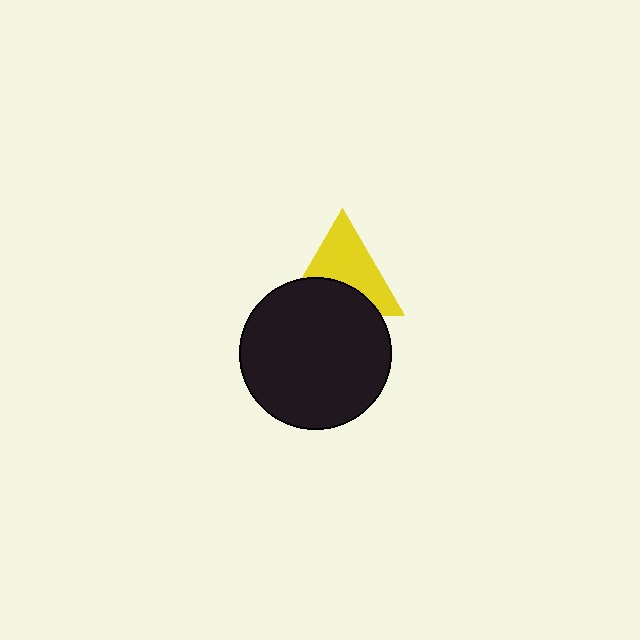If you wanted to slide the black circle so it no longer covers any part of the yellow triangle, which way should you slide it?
Slide it down — that is the most direct way to separate the two shapes.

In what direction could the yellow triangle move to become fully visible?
The yellow triangle could move up. That would shift it out from behind the black circle entirely.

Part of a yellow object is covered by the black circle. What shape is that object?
It is a triangle.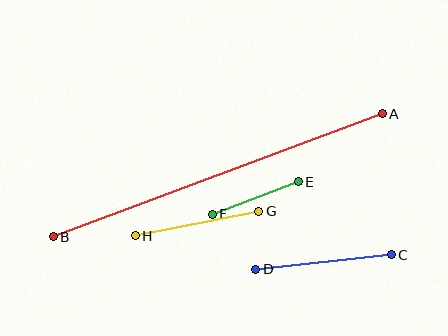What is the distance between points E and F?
The distance is approximately 92 pixels.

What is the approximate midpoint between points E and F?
The midpoint is at approximately (255, 198) pixels.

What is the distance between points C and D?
The distance is approximately 136 pixels.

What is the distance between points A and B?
The distance is approximately 351 pixels.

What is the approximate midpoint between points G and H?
The midpoint is at approximately (197, 224) pixels.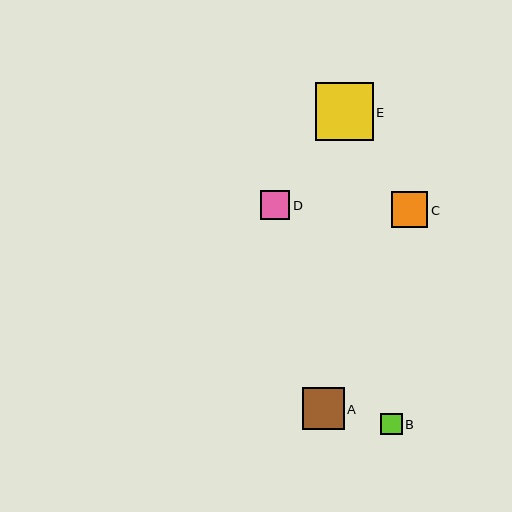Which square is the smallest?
Square B is the smallest with a size of approximately 22 pixels.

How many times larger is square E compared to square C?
Square E is approximately 1.6 times the size of square C.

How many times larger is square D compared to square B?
Square D is approximately 1.3 times the size of square B.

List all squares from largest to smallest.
From largest to smallest: E, A, C, D, B.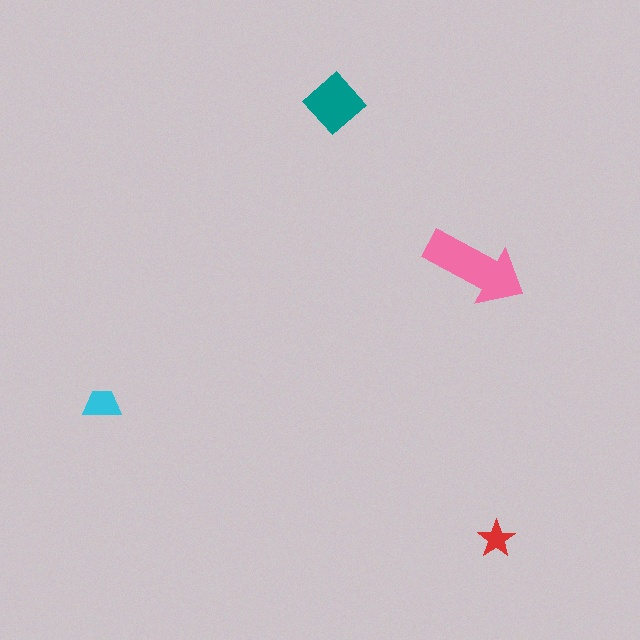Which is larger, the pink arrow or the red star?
The pink arrow.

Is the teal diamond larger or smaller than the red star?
Larger.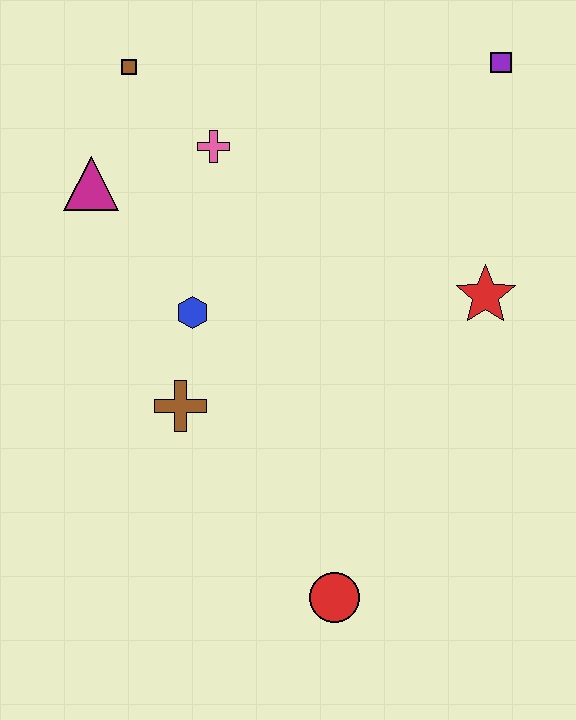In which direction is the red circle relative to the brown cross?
The red circle is below the brown cross.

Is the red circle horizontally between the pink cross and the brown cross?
No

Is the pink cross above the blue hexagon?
Yes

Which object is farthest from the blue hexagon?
The purple square is farthest from the blue hexagon.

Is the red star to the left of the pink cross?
No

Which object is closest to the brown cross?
The blue hexagon is closest to the brown cross.